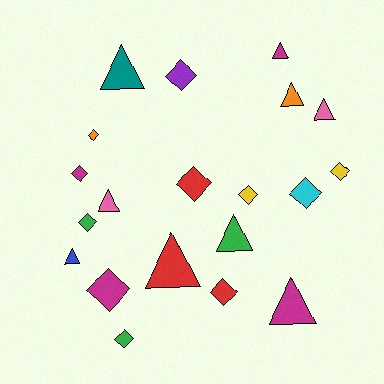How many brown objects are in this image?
There are no brown objects.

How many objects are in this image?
There are 20 objects.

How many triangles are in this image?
There are 9 triangles.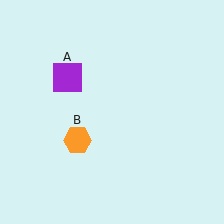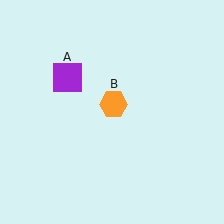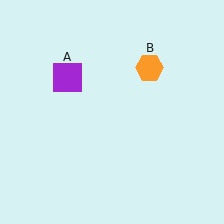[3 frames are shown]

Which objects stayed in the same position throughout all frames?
Purple square (object A) remained stationary.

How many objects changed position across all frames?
1 object changed position: orange hexagon (object B).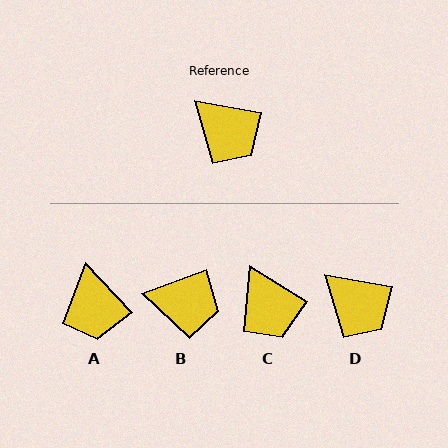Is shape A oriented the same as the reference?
No, it is off by about 37 degrees.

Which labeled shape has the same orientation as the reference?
D.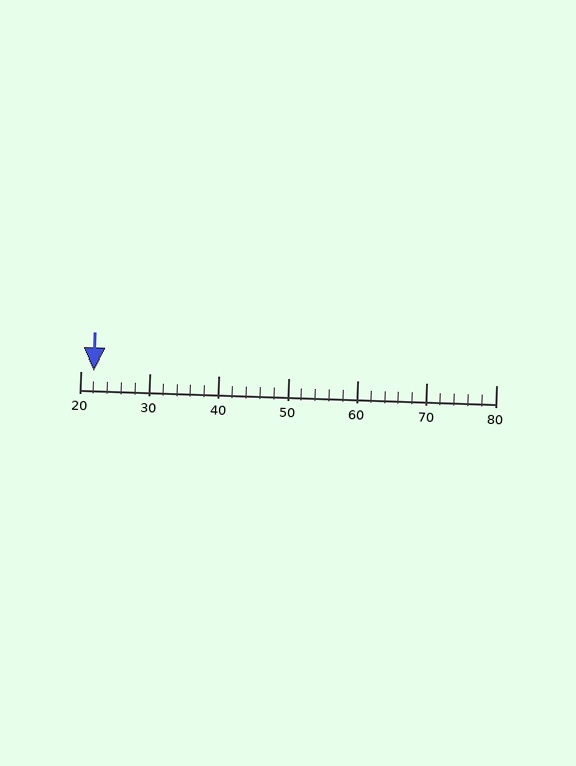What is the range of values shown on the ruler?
The ruler shows values from 20 to 80.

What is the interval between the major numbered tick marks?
The major tick marks are spaced 10 units apart.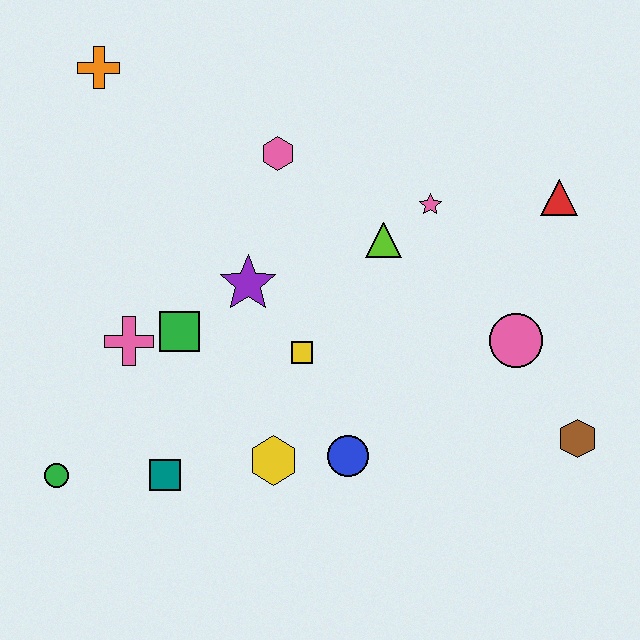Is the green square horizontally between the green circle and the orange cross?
No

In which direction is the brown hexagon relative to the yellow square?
The brown hexagon is to the right of the yellow square.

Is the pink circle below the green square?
Yes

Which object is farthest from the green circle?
The red triangle is farthest from the green circle.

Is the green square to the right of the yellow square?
No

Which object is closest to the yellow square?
The purple star is closest to the yellow square.